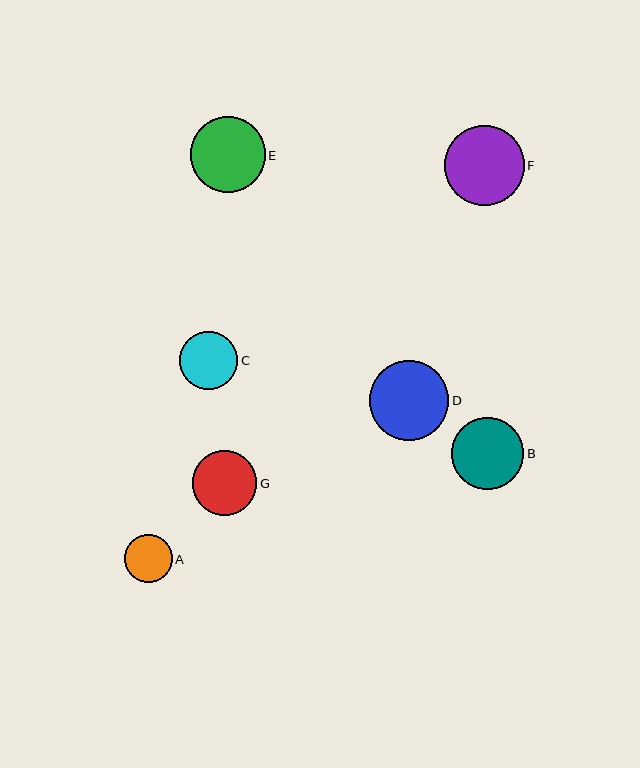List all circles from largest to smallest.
From largest to smallest: D, F, E, B, G, C, A.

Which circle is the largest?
Circle D is the largest with a size of approximately 80 pixels.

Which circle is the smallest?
Circle A is the smallest with a size of approximately 48 pixels.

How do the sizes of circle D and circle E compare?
Circle D and circle E are approximately the same size.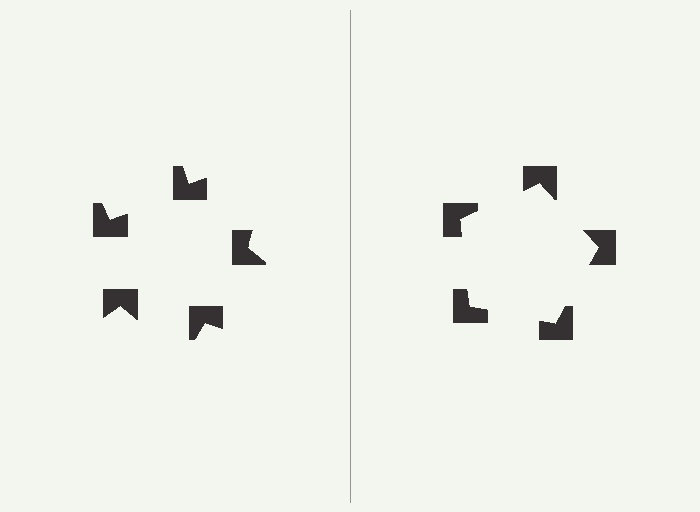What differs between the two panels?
The notched squares are positioned identically on both sides; only the wedge orientations differ. On the right they align to a pentagon; on the left they are misaligned.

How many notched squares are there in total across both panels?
10 — 5 on each side.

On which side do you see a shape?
An illusory pentagon appears on the right side. On the left side the wedge cuts are rotated, so no coherent shape forms.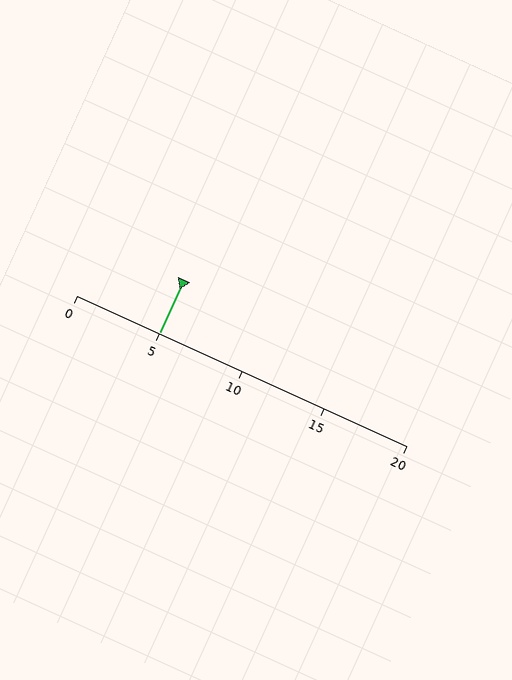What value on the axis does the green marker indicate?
The marker indicates approximately 5.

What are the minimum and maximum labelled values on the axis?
The axis runs from 0 to 20.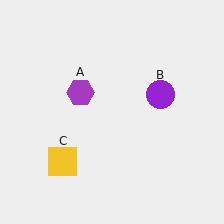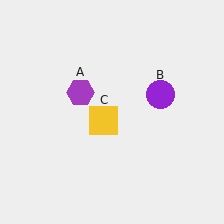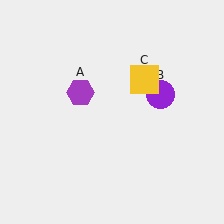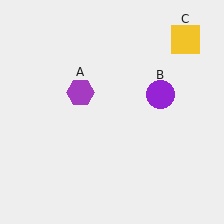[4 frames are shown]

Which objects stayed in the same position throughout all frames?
Purple hexagon (object A) and purple circle (object B) remained stationary.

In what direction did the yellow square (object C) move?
The yellow square (object C) moved up and to the right.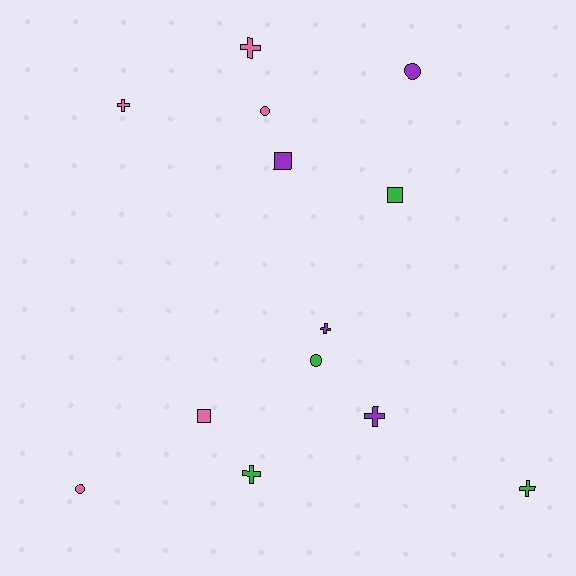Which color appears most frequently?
Pink, with 5 objects.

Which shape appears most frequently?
Cross, with 6 objects.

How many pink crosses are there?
There are 2 pink crosses.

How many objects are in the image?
There are 13 objects.